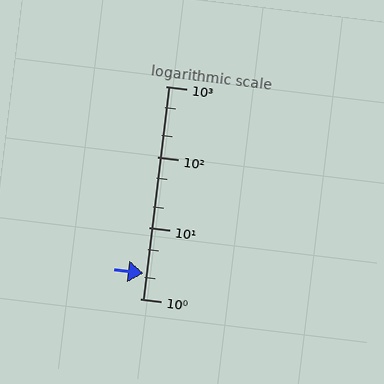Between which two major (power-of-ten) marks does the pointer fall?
The pointer is between 1 and 10.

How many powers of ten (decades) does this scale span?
The scale spans 3 decades, from 1 to 1000.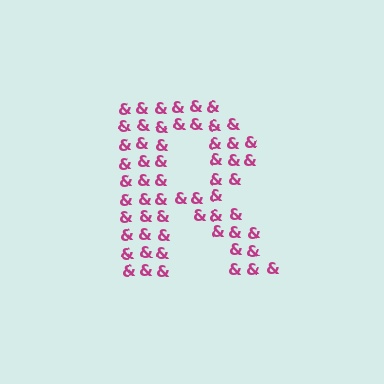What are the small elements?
The small elements are ampersands.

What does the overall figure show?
The overall figure shows the letter R.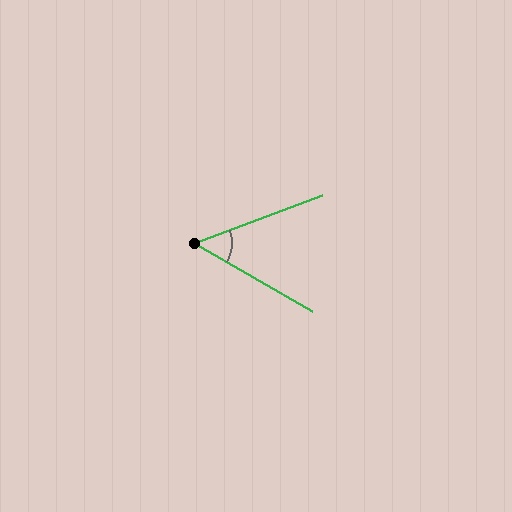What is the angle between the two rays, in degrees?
Approximately 50 degrees.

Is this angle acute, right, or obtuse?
It is acute.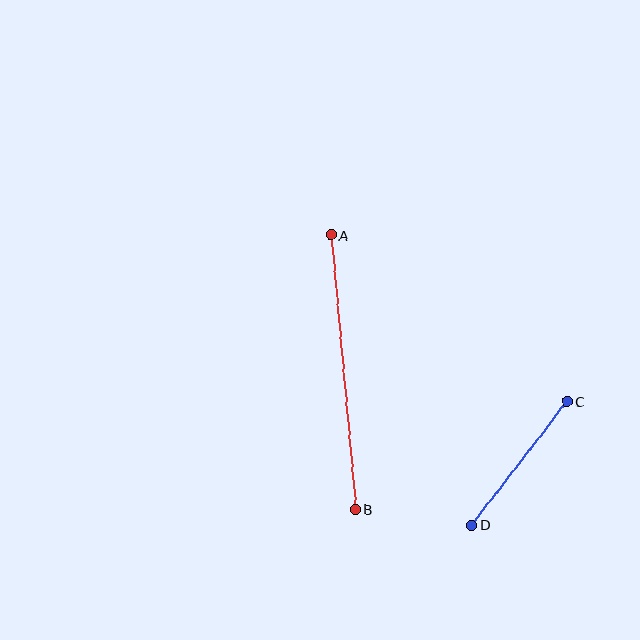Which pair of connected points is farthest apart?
Points A and B are farthest apart.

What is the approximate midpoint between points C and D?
The midpoint is at approximately (519, 463) pixels.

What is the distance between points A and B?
The distance is approximately 275 pixels.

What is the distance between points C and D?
The distance is approximately 156 pixels.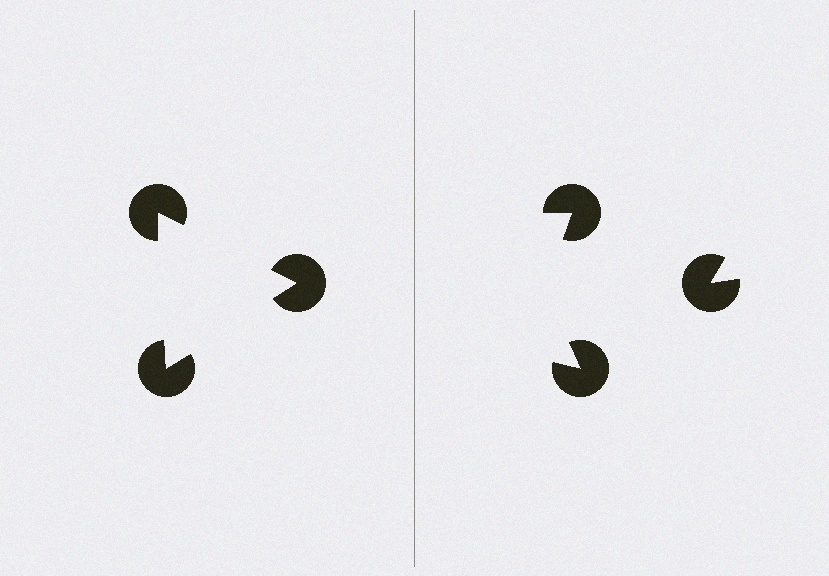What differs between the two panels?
The pac-man discs are positioned identically on both sides; only the wedge orientations differ. On the left they align to a triangle; on the right they are misaligned.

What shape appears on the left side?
An illusory triangle.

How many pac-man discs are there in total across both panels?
6 — 3 on each side.